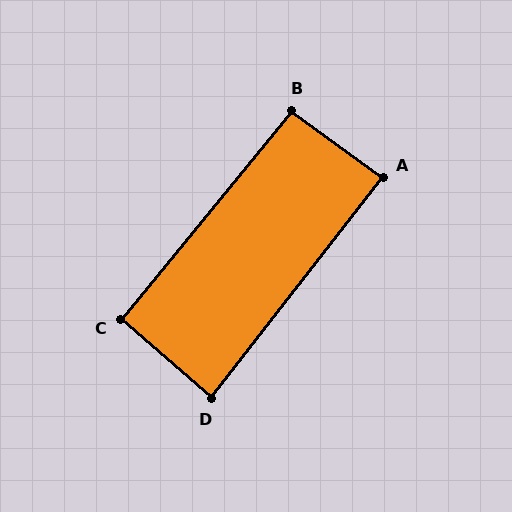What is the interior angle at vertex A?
Approximately 88 degrees (approximately right).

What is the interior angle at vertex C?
Approximately 92 degrees (approximately right).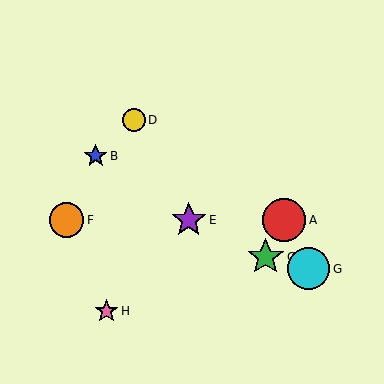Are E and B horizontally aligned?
No, E is at y≈220 and B is at y≈156.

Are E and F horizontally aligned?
Yes, both are at y≈220.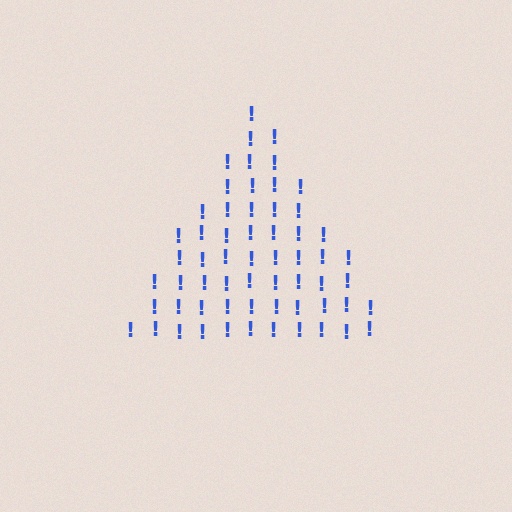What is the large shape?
The large shape is a triangle.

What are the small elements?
The small elements are exclamation marks.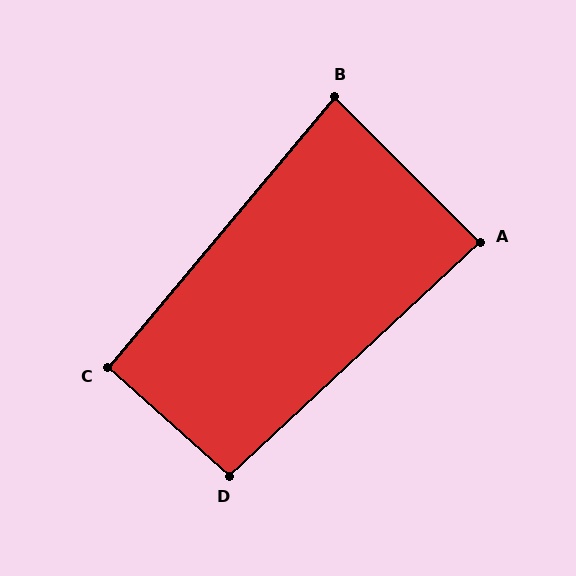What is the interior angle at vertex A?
Approximately 88 degrees (approximately right).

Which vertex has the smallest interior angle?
B, at approximately 85 degrees.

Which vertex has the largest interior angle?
D, at approximately 95 degrees.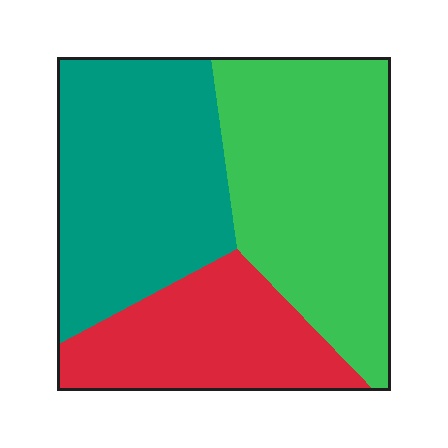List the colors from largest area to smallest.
From largest to smallest: green, teal, red.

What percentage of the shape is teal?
Teal covers roughly 35% of the shape.